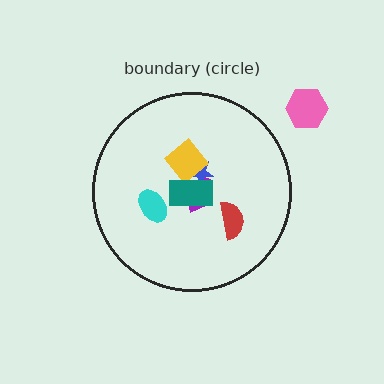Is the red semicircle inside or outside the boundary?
Inside.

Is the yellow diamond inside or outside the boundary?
Inside.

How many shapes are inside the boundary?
6 inside, 1 outside.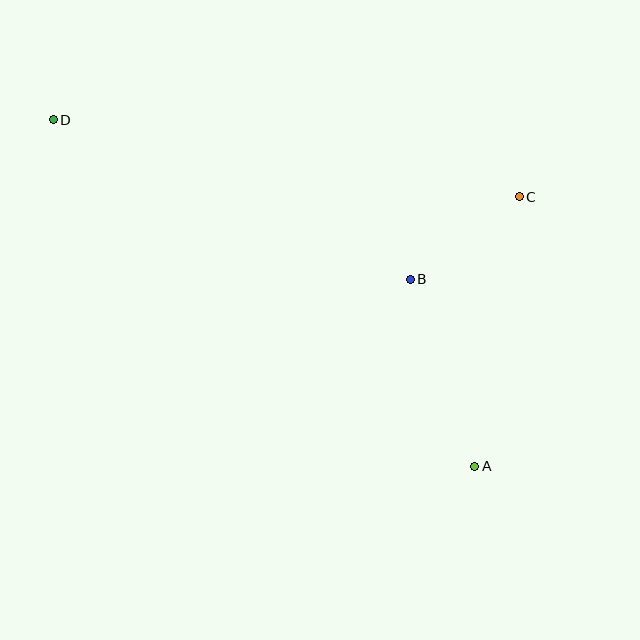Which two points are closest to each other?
Points B and C are closest to each other.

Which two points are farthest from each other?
Points A and D are farthest from each other.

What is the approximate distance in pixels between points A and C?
The distance between A and C is approximately 274 pixels.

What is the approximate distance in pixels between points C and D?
The distance between C and D is approximately 472 pixels.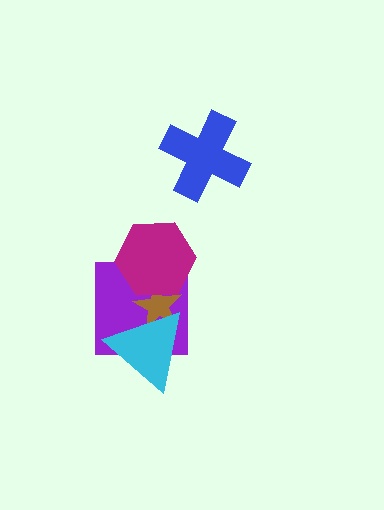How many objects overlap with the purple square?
3 objects overlap with the purple square.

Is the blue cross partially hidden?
No, no other shape covers it.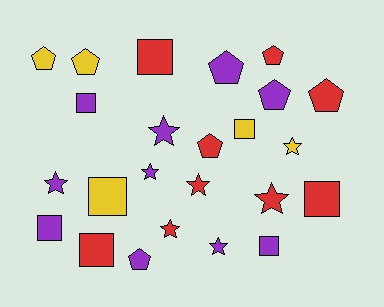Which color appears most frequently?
Purple, with 10 objects.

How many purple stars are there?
There are 4 purple stars.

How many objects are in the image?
There are 24 objects.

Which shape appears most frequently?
Square, with 8 objects.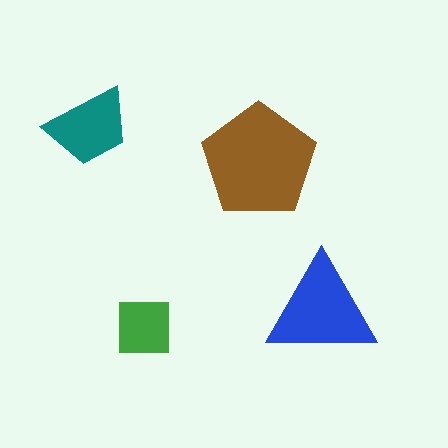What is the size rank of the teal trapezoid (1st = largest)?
3rd.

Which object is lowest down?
The green square is bottommost.